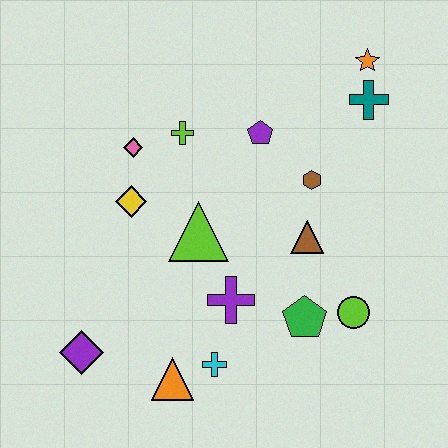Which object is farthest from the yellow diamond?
The orange star is farthest from the yellow diamond.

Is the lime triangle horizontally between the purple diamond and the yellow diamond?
No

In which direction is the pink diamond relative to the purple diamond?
The pink diamond is above the purple diamond.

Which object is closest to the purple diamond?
The orange triangle is closest to the purple diamond.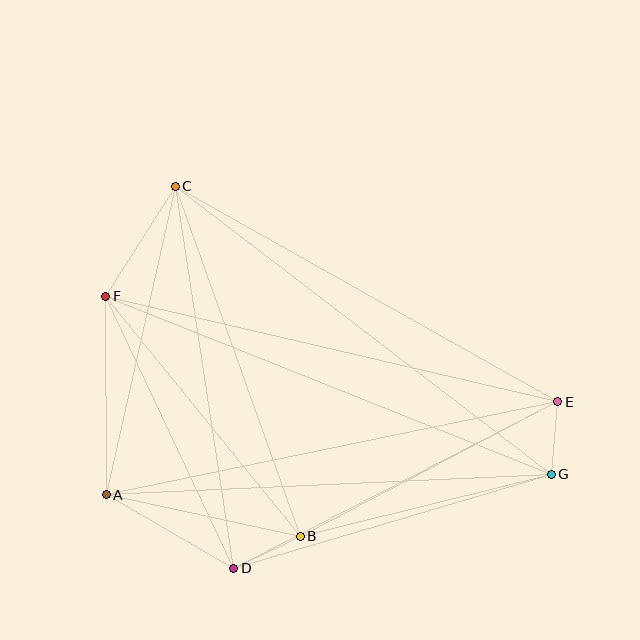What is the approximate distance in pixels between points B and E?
The distance between B and E is approximately 290 pixels.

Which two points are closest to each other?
Points E and G are closest to each other.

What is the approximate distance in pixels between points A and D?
The distance between A and D is approximately 147 pixels.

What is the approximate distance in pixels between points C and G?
The distance between C and G is approximately 474 pixels.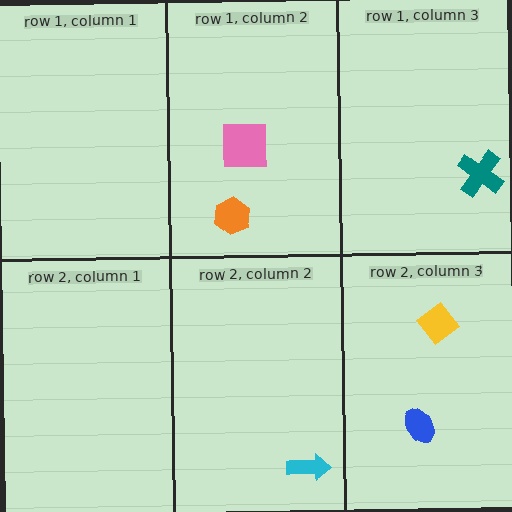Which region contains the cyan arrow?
The row 2, column 2 region.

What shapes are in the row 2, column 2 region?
The cyan arrow.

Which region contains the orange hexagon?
The row 1, column 2 region.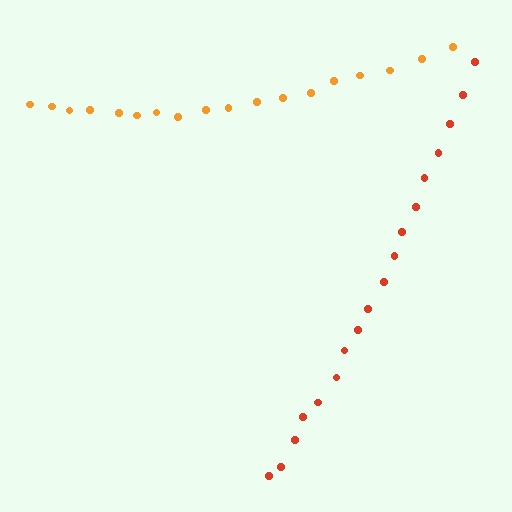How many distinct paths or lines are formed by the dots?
There are 2 distinct paths.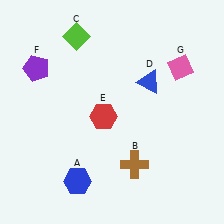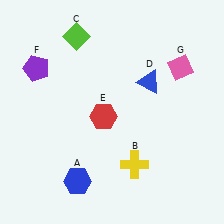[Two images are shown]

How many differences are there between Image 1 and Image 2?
There is 1 difference between the two images.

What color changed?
The cross (B) changed from brown in Image 1 to yellow in Image 2.